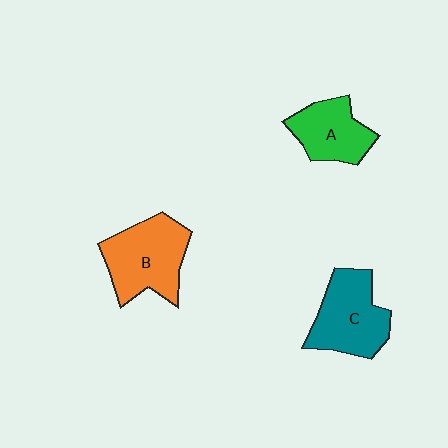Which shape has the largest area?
Shape B (orange).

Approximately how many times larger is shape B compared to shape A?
Approximately 1.4 times.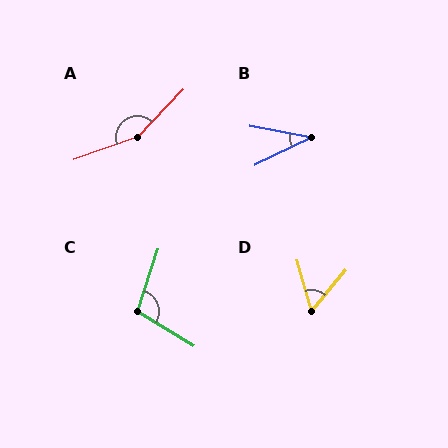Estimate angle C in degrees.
Approximately 103 degrees.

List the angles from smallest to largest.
B (37°), D (55°), C (103°), A (153°).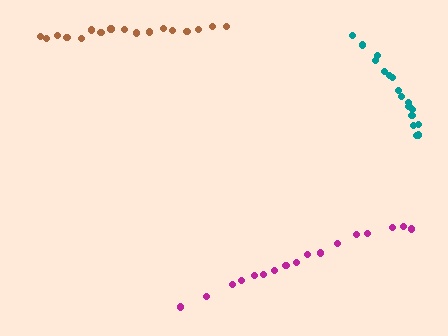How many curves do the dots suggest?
There are 3 distinct paths.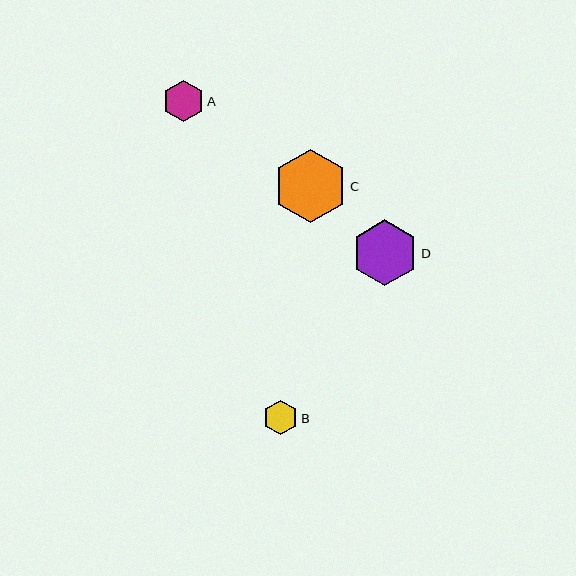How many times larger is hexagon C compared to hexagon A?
Hexagon C is approximately 1.8 times the size of hexagon A.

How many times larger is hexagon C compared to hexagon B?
Hexagon C is approximately 2.1 times the size of hexagon B.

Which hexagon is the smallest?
Hexagon B is the smallest with a size of approximately 35 pixels.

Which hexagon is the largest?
Hexagon C is the largest with a size of approximately 73 pixels.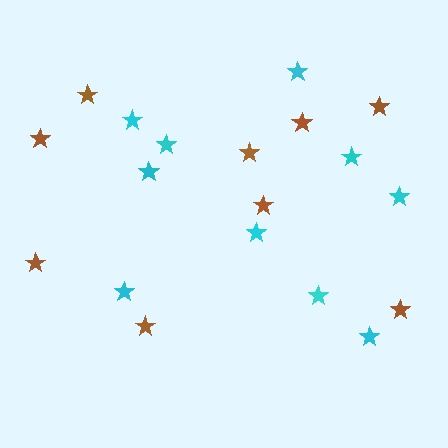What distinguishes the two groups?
There are 2 groups: one group of cyan stars (10) and one group of brown stars (9).